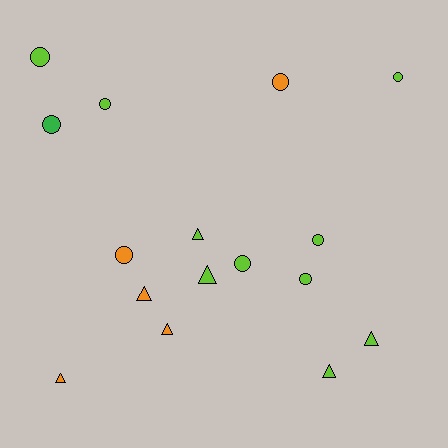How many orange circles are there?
There are 2 orange circles.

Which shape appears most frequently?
Circle, with 9 objects.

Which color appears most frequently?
Lime, with 10 objects.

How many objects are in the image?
There are 16 objects.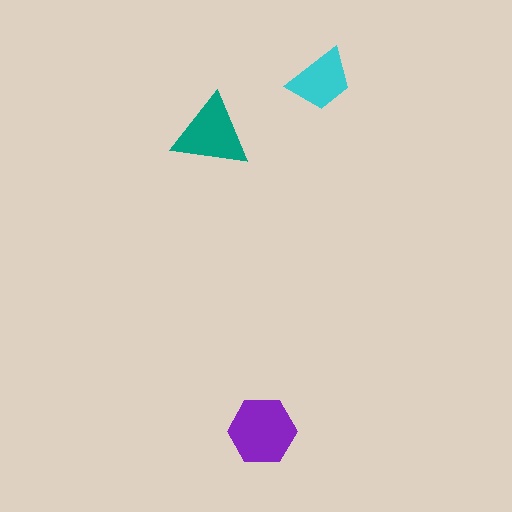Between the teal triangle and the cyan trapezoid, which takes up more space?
The teal triangle.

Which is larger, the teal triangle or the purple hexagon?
The purple hexagon.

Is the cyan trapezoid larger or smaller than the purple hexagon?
Smaller.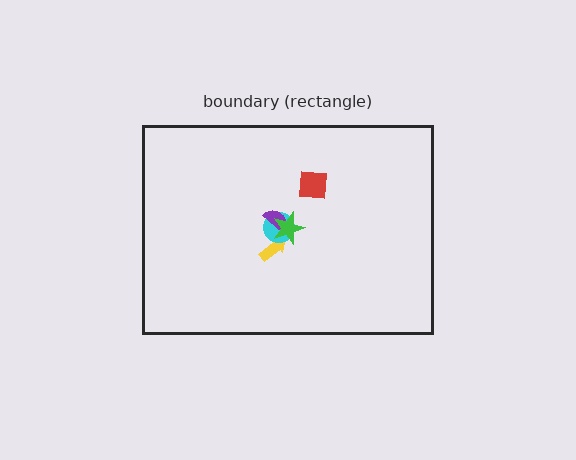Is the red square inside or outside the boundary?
Inside.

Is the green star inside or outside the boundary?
Inside.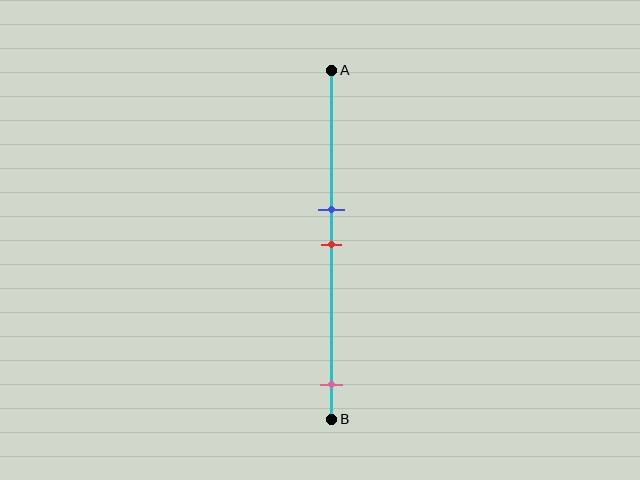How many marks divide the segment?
There are 3 marks dividing the segment.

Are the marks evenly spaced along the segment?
No, the marks are not evenly spaced.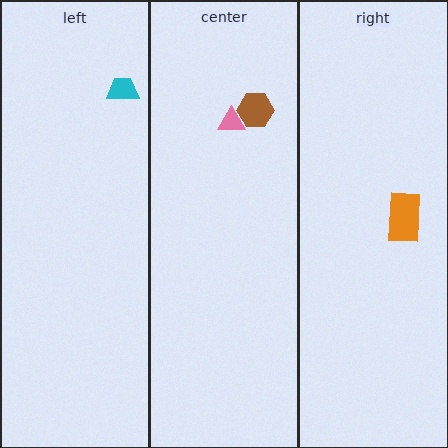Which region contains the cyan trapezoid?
The left region.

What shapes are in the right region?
The orange rectangle.